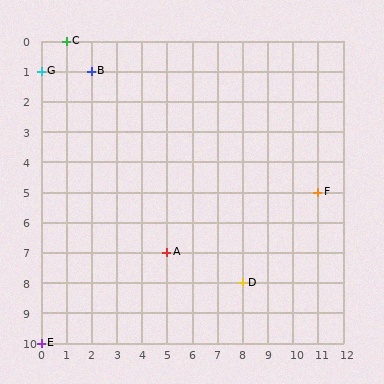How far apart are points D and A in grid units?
Points D and A are 3 columns and 1 row apart (about 3.2 grid units diagonally).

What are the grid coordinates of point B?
Point B is at grid coordinates (2, 1).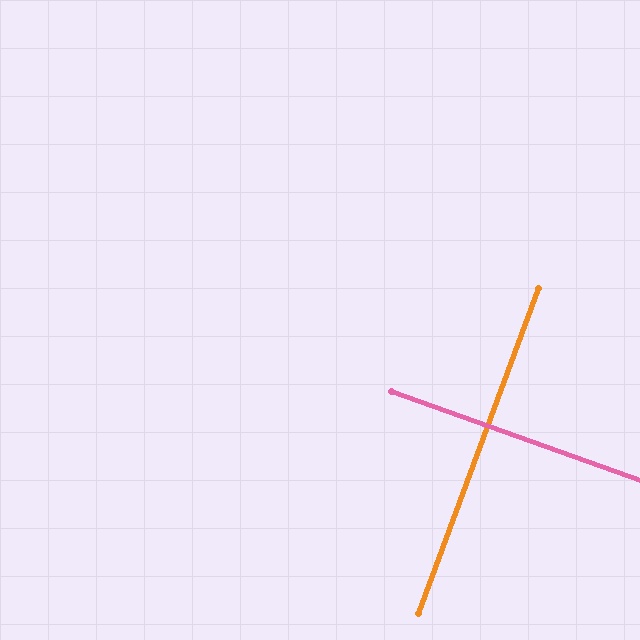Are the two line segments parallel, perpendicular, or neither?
Perpendicular — they meet at approximately 89°.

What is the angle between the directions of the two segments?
Approximately 89 degrees.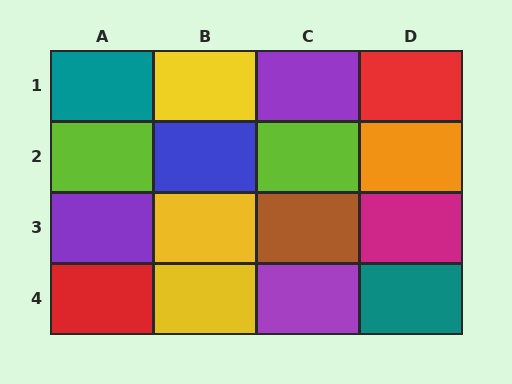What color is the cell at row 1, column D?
Red.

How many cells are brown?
1 cell is brown.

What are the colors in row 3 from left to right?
Purple, yellow, brown, magenta.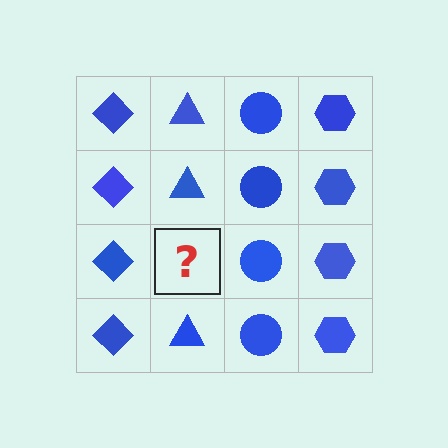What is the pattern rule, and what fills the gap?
The rule is that each column has a consistent shape. The gap should be filled with a blue triangle.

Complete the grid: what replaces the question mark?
The question mark should be replaced with a blue triangle.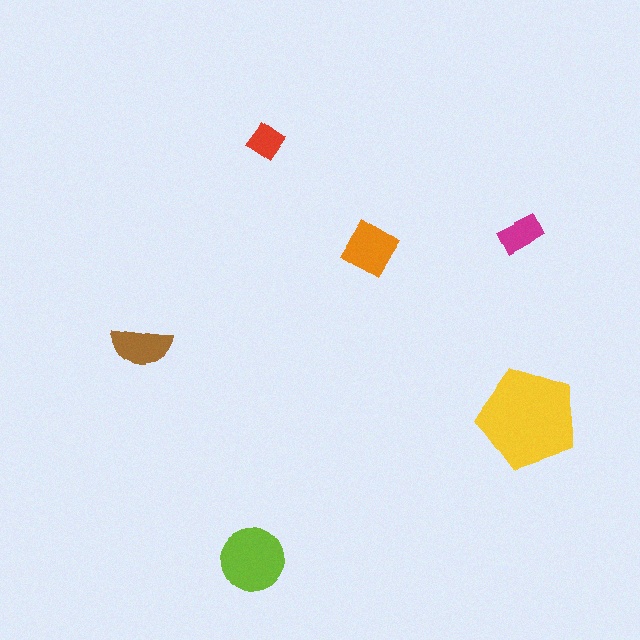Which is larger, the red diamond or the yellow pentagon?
The yellow pentagon.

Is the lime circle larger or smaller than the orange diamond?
Larger.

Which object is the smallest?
The red diamond.